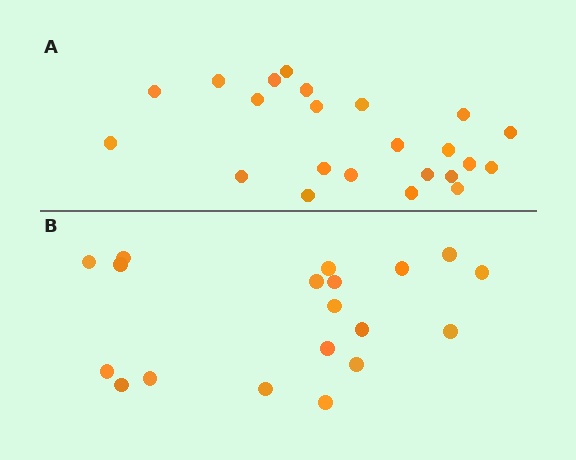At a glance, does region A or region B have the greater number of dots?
Region A (the top region) has more dots.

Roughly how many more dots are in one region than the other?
Region A has about 4 more dots than region B.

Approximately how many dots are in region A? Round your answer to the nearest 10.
About 20 dots. (The exact count is 23, which rounds to 20.)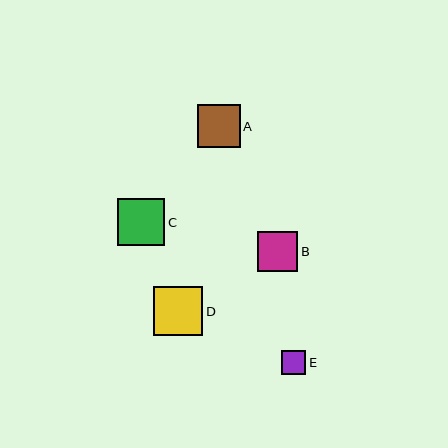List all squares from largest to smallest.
From largest to smallest: D, C, A, B, E.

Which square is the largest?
Square D is the largest with a size of approximately 49 pixels.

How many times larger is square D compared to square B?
Square D is approximately 1.2 times the size of square B.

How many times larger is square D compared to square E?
Square D is approximately 2.0 times the size of square E.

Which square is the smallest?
Square E is the smallest with a size of approximately 25 pixels.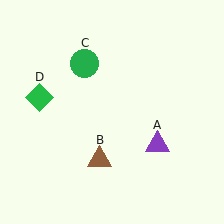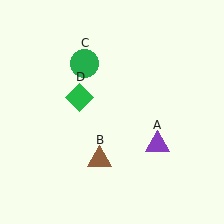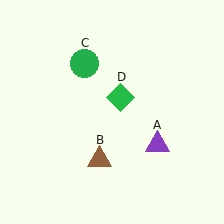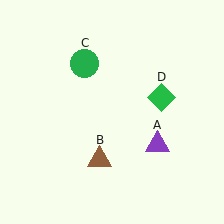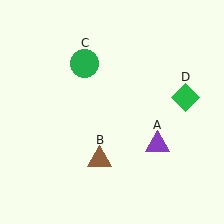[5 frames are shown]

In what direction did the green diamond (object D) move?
The green diamond (object D) moved right.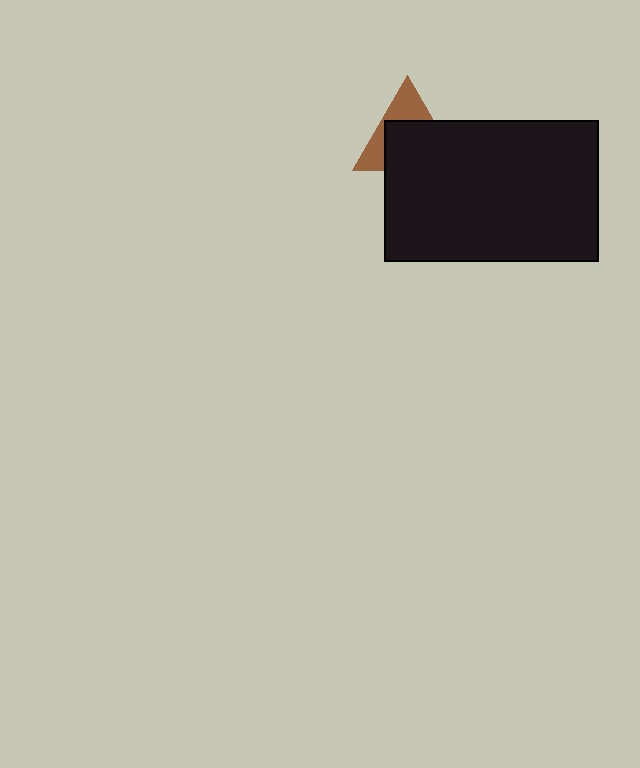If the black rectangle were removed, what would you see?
You would see the complete brown triangle.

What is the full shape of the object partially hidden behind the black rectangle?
The partially hidden object is a brown triangle.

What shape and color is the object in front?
The object in front is a black rectangle.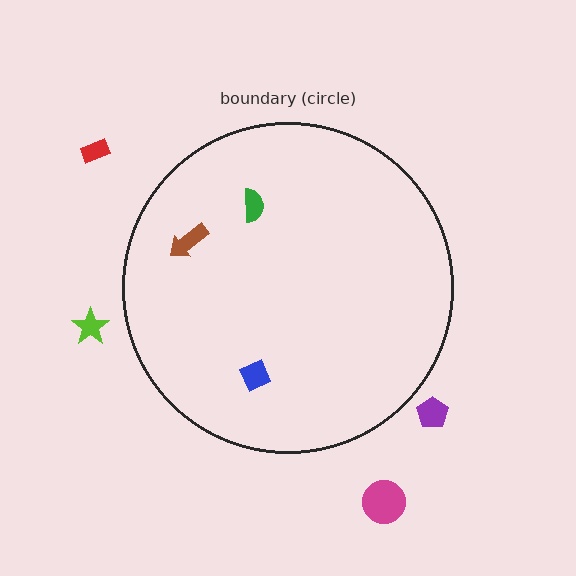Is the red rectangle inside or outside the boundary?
Outside.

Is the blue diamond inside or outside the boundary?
Inside.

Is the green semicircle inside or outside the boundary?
Inside.